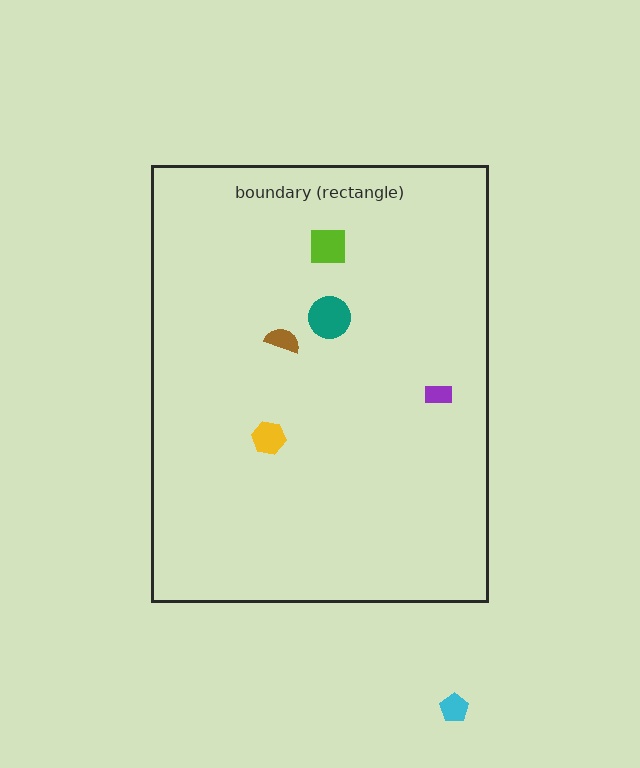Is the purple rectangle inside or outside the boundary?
Inside.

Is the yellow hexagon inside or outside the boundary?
Inside.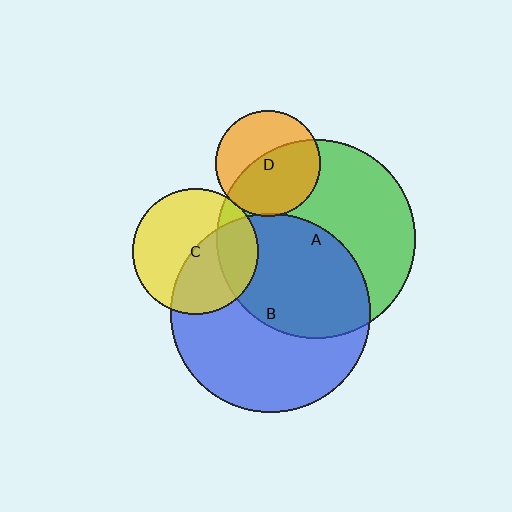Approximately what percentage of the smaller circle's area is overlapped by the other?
Approximately 45%.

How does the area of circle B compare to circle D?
Approximately 3.6 times.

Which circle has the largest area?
Circle B (blue).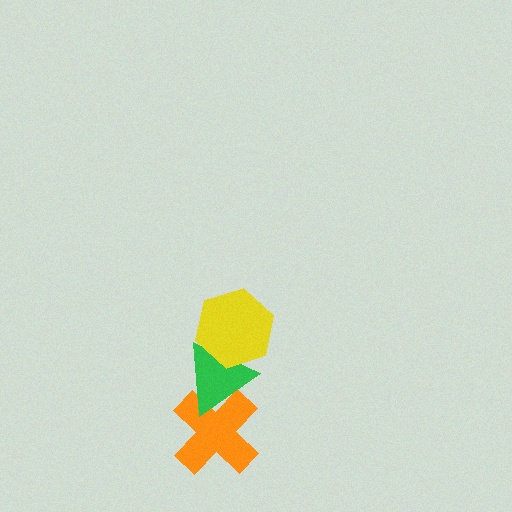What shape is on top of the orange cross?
The green triangle is on top of the orange cross.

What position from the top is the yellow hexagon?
The yellow hexagon is 1st from the top.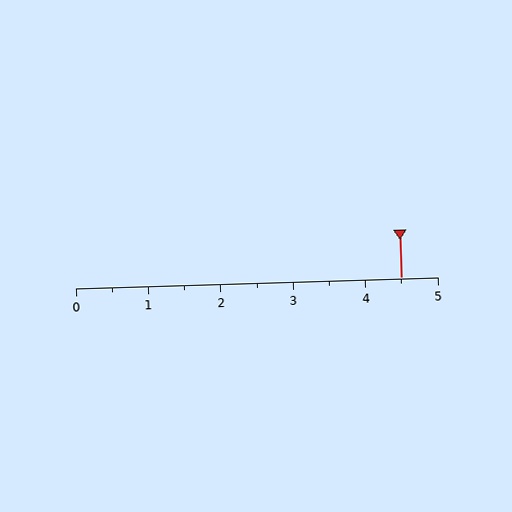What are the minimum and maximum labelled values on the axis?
The axis runs from 0 to 5.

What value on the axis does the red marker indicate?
The marker indicates approximately 4.5.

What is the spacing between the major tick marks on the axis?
The major ticks are spaced 1 apart.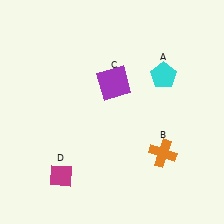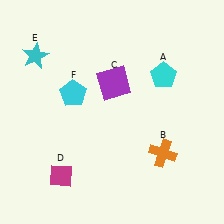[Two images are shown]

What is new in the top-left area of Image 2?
A cyan pentagon (F) was added in the top-left area of Image 2.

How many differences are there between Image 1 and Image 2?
There are 2 differences between the two images.